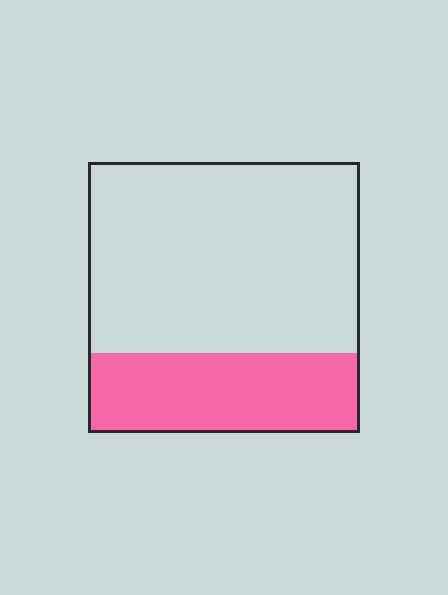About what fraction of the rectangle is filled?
About one third (1/3).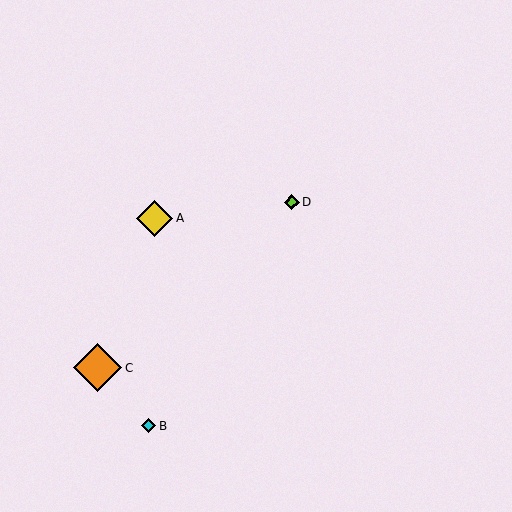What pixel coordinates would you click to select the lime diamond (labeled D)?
Click at (292, 202) to select the lime diamond D.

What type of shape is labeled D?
Shape D is a lime diamond.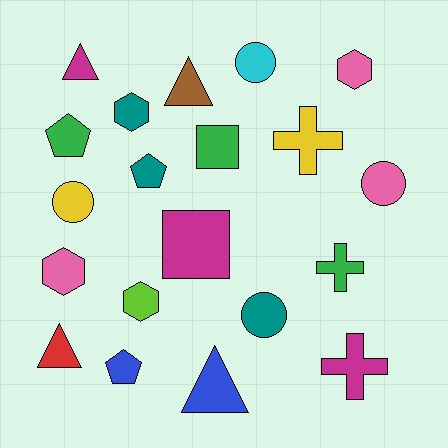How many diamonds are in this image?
There are no diamonds.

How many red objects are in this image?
There is 1 red object.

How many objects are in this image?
There are 20 objects.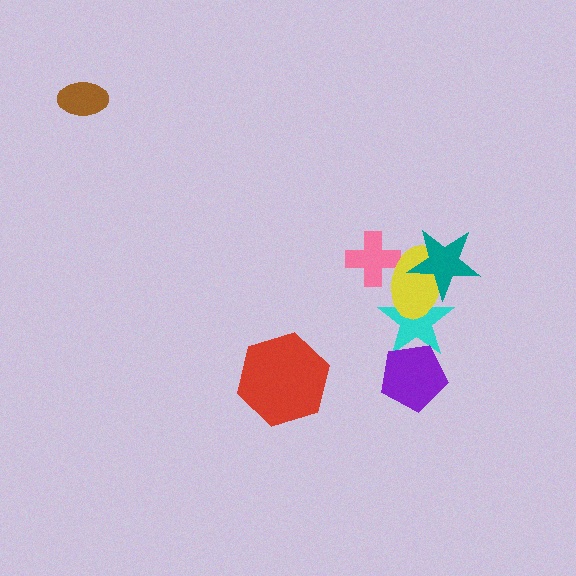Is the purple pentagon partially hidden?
No, no other shape covers it.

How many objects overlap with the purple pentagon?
1 object overlaps with the purple pentagon.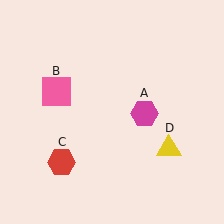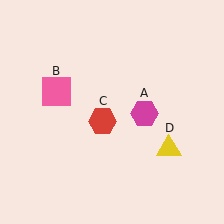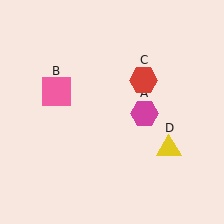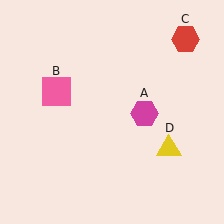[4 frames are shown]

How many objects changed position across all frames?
1 object changed position: red hexagon (object C).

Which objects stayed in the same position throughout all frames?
Magenta hexagon (object A) and pink square (object B) and yellow triangle (object D) remained stationary.